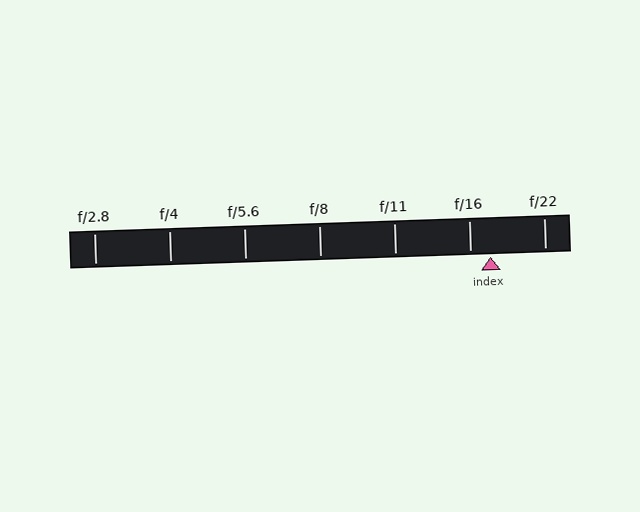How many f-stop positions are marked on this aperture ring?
There are 7 f-stop positions marked.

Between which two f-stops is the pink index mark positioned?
The index mark is between f/16 and f/22.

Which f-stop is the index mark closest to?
The index mark is closest to f/16.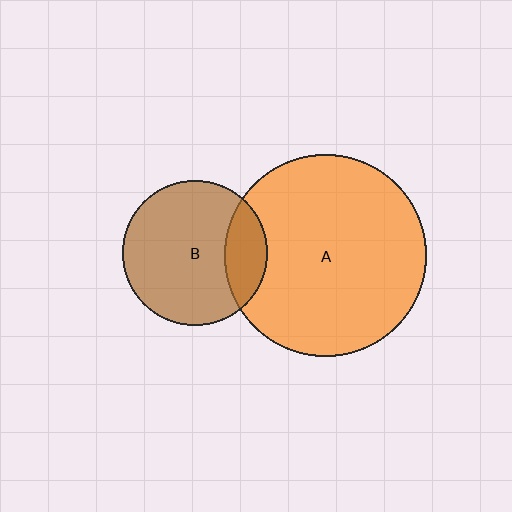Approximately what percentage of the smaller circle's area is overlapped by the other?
Approximately 20%.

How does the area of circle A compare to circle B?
Approximately 1.9 times.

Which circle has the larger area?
Circle A (orange).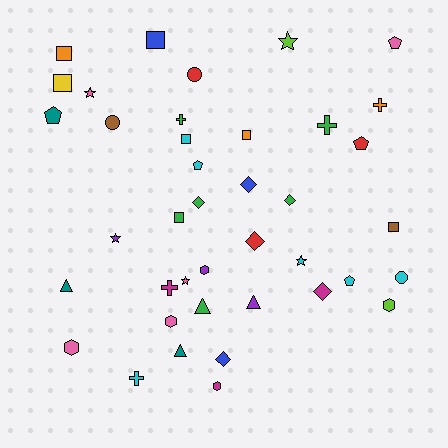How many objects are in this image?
There are 40 objects.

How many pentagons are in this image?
There are 5 pentagons.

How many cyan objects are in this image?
There are 6 cyan objects.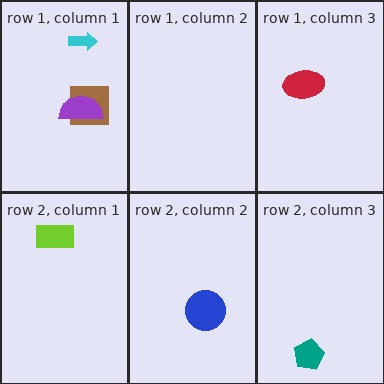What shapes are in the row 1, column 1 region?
The cyan arrow, the brown square, the purple semicircle.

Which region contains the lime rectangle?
The row 2, column 1 region.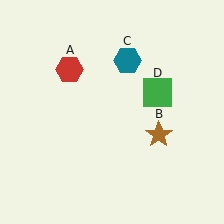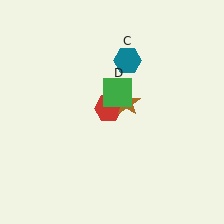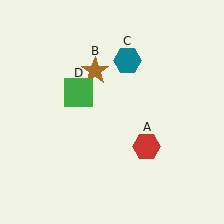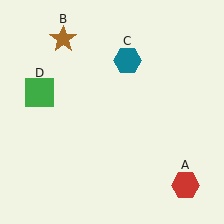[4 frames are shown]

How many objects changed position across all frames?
3 objects changed position: red hexagon (object A), brown star (object B), green square (object D).